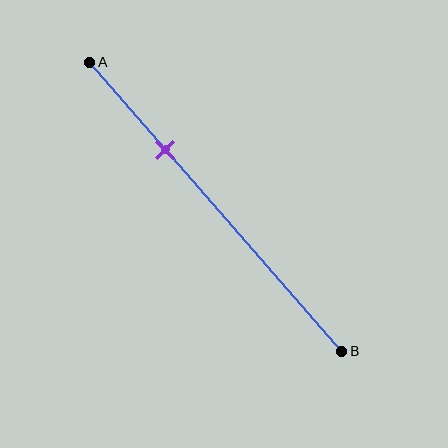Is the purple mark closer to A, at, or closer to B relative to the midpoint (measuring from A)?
The purple mark is closer to point A than the midpoint of segment AB.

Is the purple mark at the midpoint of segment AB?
No, the mark is at about 30% from A, not at the 50% midpoint.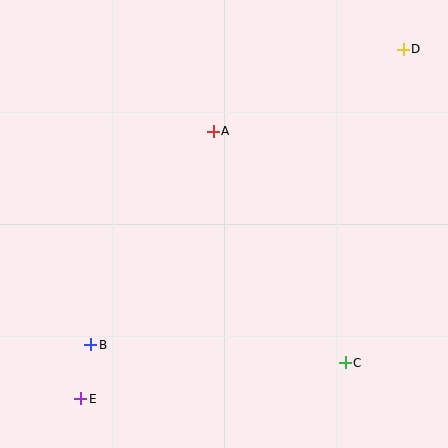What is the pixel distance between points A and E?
The distance between A and E is 299 pixels.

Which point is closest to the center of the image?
Point A at (213, 131) is closest to the center.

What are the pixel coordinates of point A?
Point A is at (213, 131).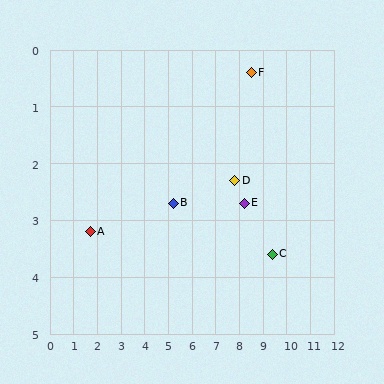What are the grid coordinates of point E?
Point E is at approximately (8.2, 2.7).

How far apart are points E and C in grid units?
Points E and C are about 1.5 grid units apart.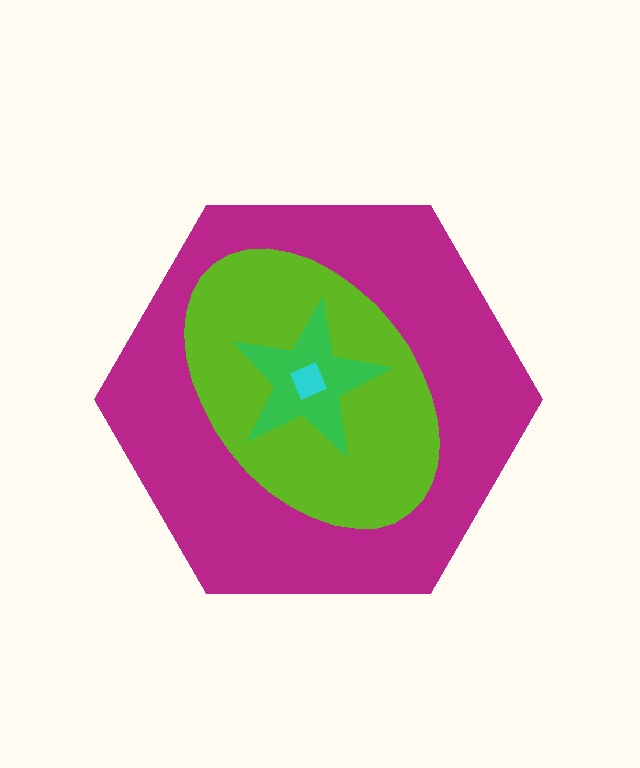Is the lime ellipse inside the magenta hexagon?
Yes.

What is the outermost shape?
The magenta hexagon.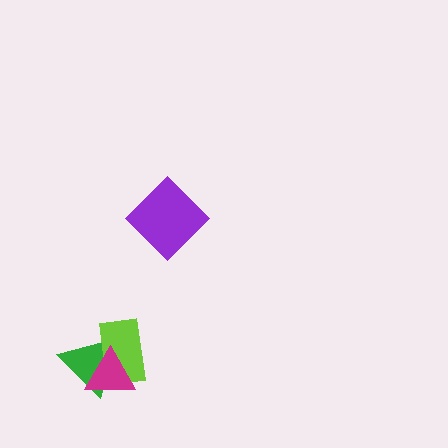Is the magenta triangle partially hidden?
No, no other shape covers it.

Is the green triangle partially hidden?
Yes, it is partially covered by another shape.